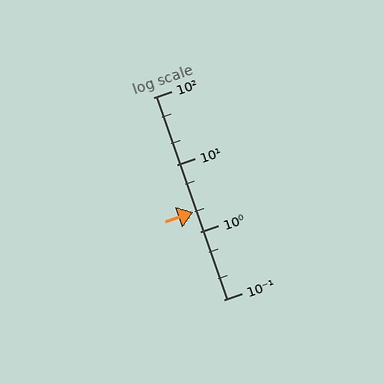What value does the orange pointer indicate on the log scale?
The pointer indicates approximately 2.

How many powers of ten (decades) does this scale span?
The scale spans 3 decades, from 0.1 to 100.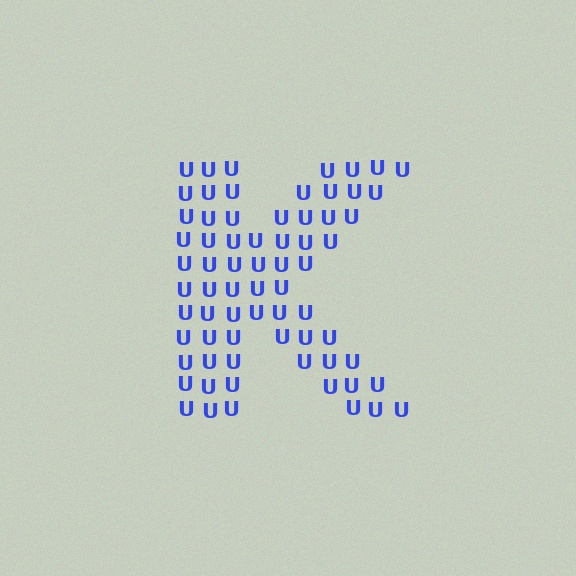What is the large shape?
The large shape is the letter K.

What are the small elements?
The small elements are letter U's.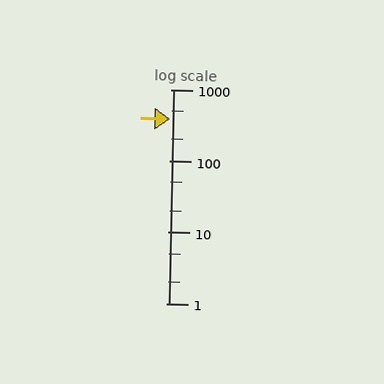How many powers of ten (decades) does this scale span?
The scale spans 3 decades, from 1 to 1000.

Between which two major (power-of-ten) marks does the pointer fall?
The pointer is between 100 and 1000.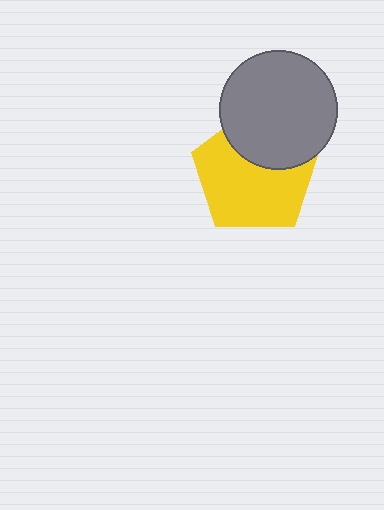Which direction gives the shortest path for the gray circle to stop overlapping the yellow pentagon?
Moving up gives the shortest separation.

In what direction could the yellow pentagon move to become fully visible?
The yellow pentagon could move down. That would shift it out from behind the gray circle entirely.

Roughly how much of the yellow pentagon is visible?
Most of it is visible (roughly 68%).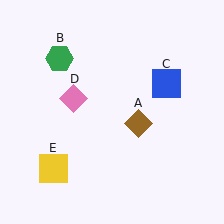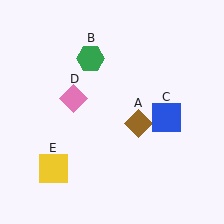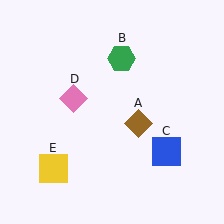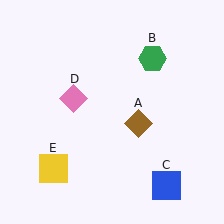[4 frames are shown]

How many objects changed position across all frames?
2 objects changed position: green hexagon (object B), blue square (object C).